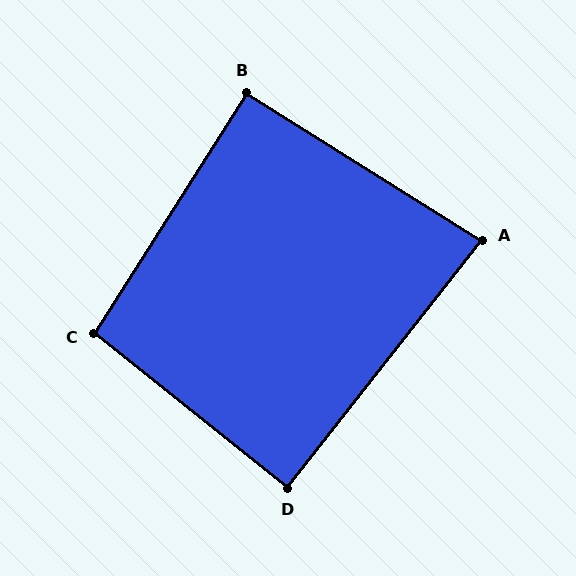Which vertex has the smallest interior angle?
A, at approximately 84 degrees.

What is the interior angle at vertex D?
Approximately 90 degrees (approximately right).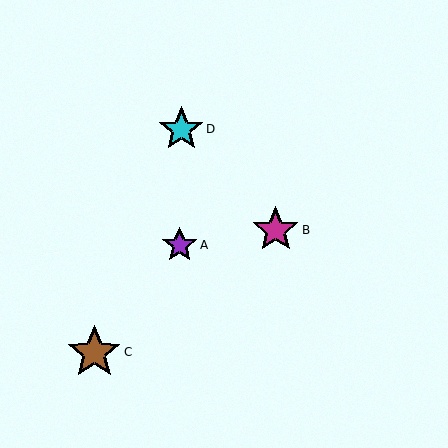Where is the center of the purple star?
The center of the purple star is at (180, 245).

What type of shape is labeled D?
Shape D is a cyan star.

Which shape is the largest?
The brown star (labeled C) is the largest.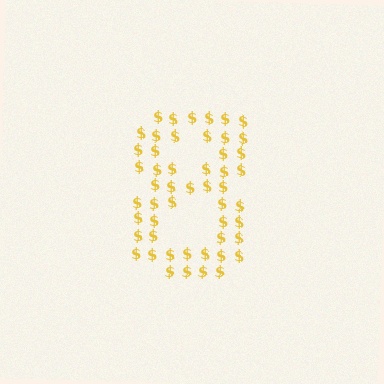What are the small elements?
The small elements are dollar signs.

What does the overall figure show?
The overall figure shows the digit 8.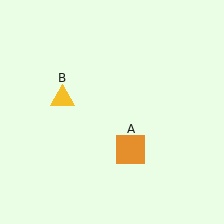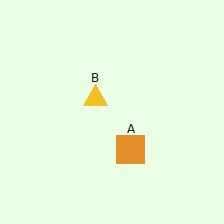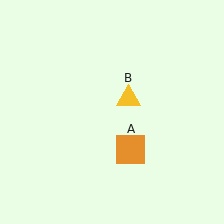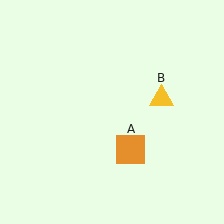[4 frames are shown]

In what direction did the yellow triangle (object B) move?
The yellow triangle (object B) moved right.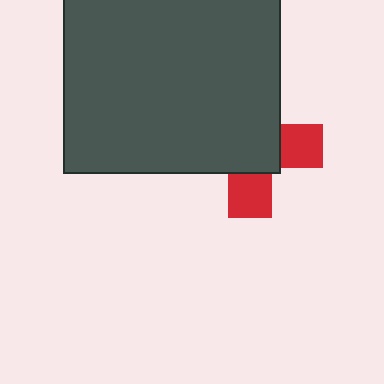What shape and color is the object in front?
The object in front is a dark gray square.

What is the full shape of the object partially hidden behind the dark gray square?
The partially hidden object is a red cross.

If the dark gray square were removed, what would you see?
You would see the complete red cross.